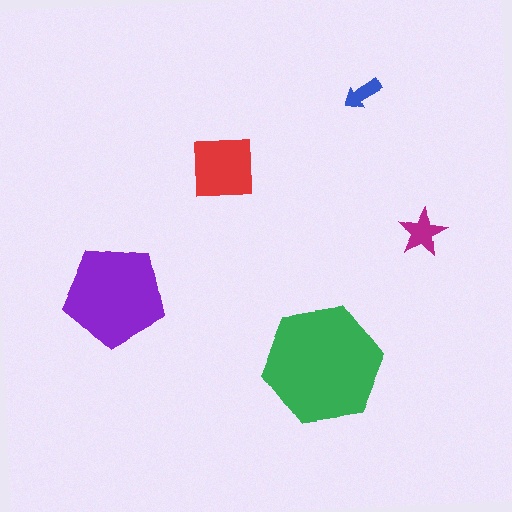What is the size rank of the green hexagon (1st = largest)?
1st.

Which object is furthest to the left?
The purple pentagon is leftmost.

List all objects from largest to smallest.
The green hexagon, the purple pentagon, the red square, the magenta star, the blue arrow.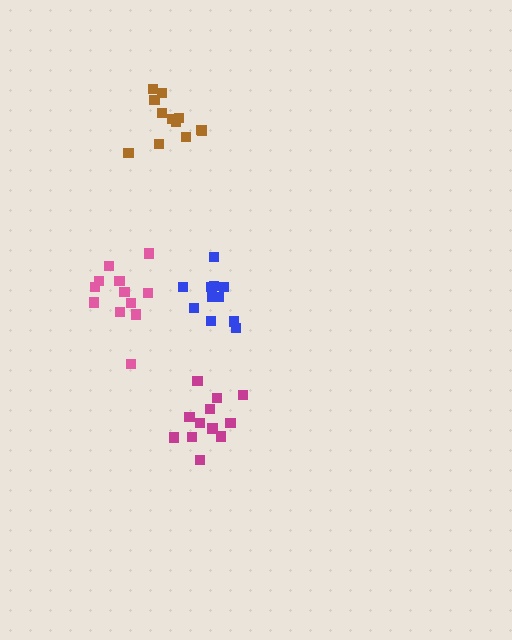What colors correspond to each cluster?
The clusters are colored: pink, magenta, brown, blue.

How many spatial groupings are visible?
There are 4 spatial groupings.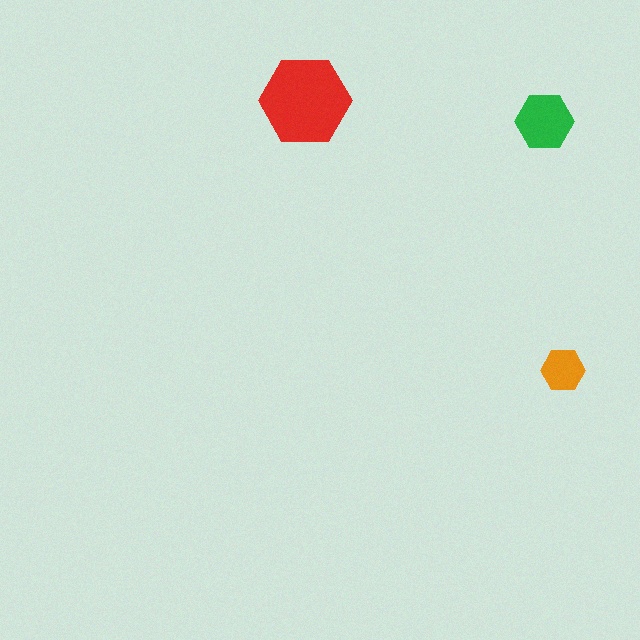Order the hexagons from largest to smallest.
the red one, the green one, the orange one.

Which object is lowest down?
The orange hexagon is bottommost.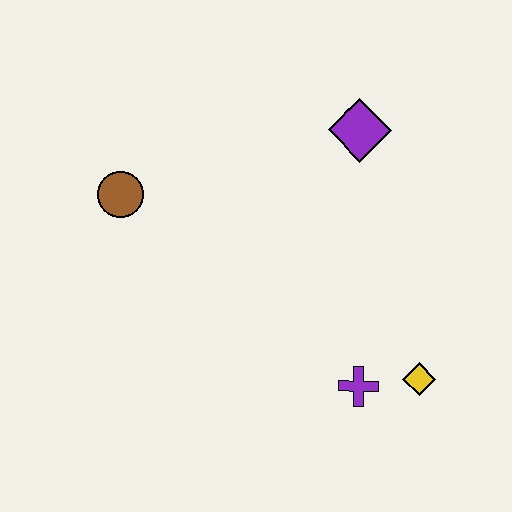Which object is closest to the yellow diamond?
The purple cross is closest to the yellow diamond.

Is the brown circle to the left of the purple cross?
Yes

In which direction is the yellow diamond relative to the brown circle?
The yellow diamond is to the right of the brown circle.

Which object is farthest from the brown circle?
The yellow diamond is farthest from the brown circle.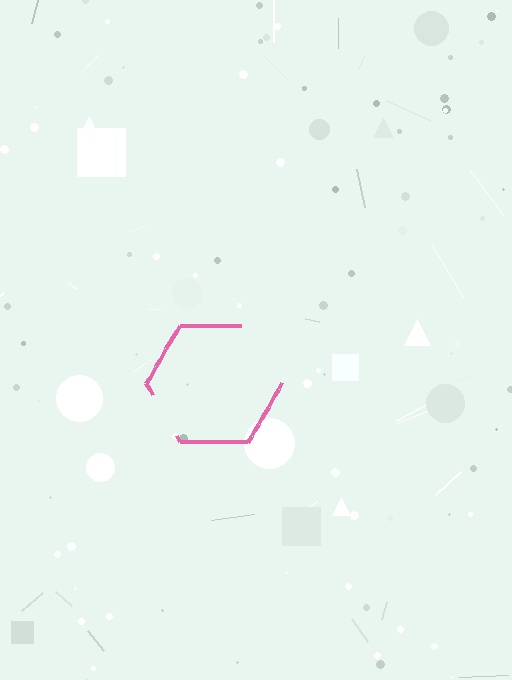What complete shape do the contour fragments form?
The contour fragments form a hexagon.